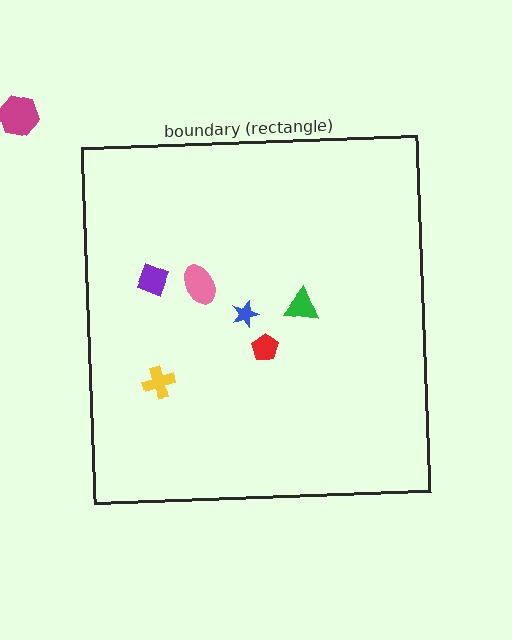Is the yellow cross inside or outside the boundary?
Inside.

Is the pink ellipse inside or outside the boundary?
Inside.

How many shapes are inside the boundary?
6 inside, 1 outside.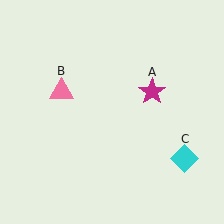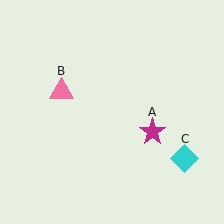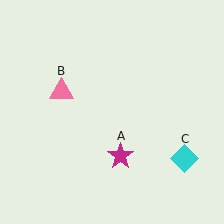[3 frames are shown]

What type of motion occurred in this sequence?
The magenta star (object A) rotated clockwise around the center of the scene.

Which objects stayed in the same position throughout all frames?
Pink triangle (object B) and cyan diamond (object C) remained stationary.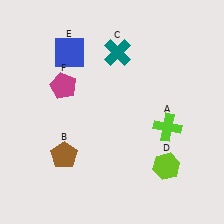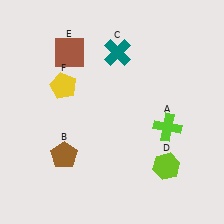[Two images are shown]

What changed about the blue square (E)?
In Image 1, E is blue. In Image 2, it changed to brown.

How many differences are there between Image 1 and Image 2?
There are 2 differences between the two images.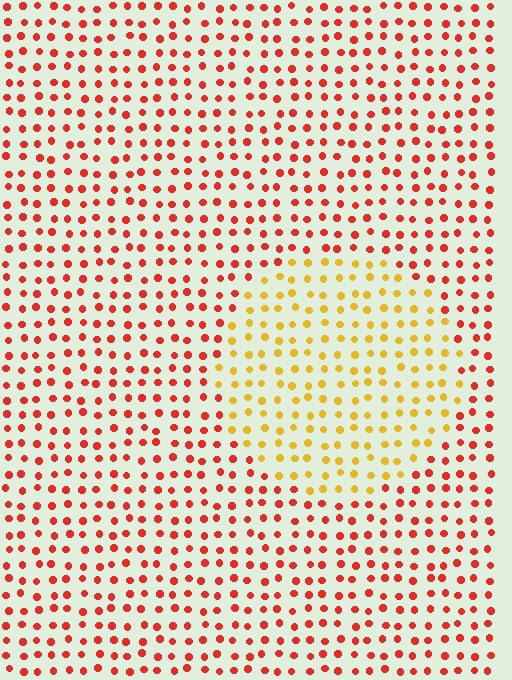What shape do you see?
I see a circle.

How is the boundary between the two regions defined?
The boundary is defined purely by a slight shift in hue (about 45 degrees). Spacing, size, and orientation are identical on both sides.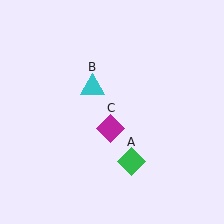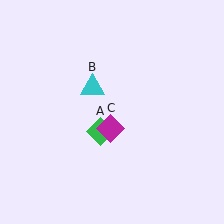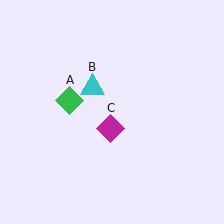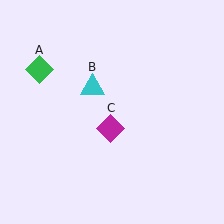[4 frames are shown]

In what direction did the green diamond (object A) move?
The green diamond (object A) moved up and to the left.